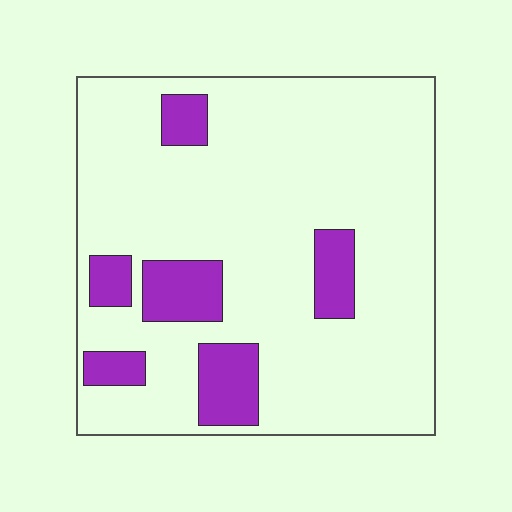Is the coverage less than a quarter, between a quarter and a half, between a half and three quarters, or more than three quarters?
Less than a quarter.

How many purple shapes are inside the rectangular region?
6.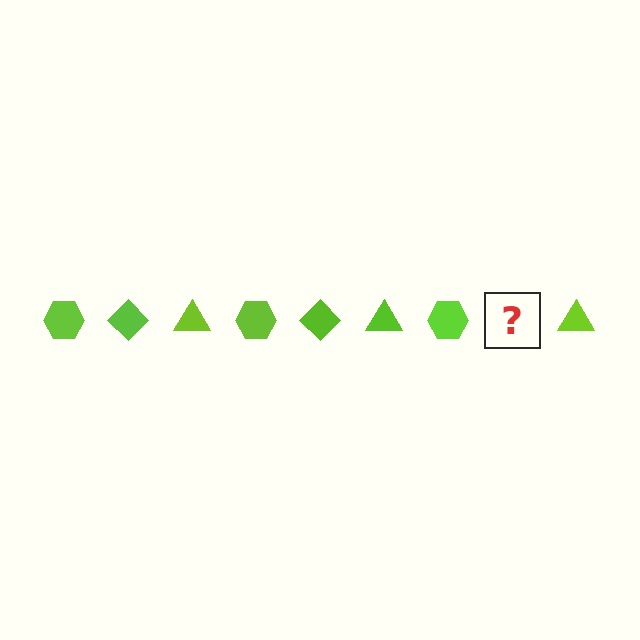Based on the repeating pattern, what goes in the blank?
The blank should be a lime diamond.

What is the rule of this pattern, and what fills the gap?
The rule is that the pattern cycles through hexagon, diamond, triangle shapes in lime. The gap should be filled with a lime diamond.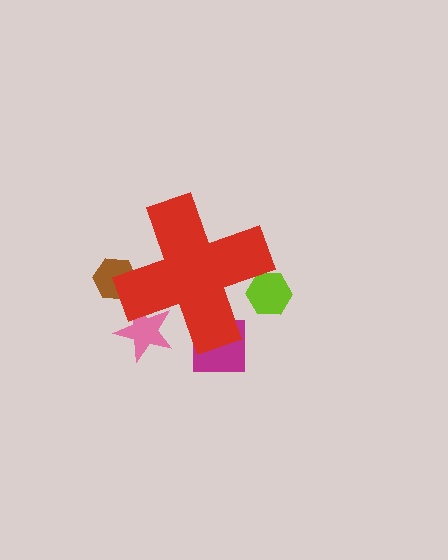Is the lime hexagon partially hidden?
Yes, the lime hexagon is partially hidden behind the red cross.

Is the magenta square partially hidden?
Yes, the magenta square is partially hidden behind the red cross.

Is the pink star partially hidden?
Yes, the pink star is partially hidden behind the red cross.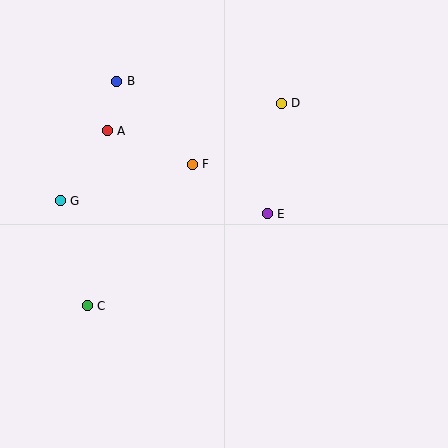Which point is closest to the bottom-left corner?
Point C is closest to the bottom-left corner.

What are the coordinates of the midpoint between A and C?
The midpoint between A and C is at (97, 218).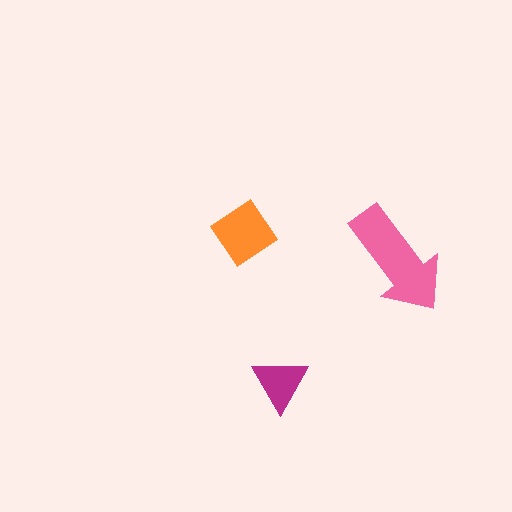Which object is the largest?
The pink arrow.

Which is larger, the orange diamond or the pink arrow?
The pink arrow.